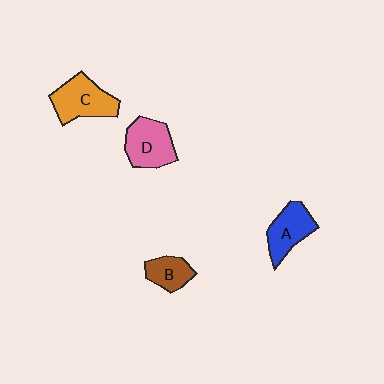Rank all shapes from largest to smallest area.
From largest to smallest: C (orange), D (pink), A (blue), B (brown).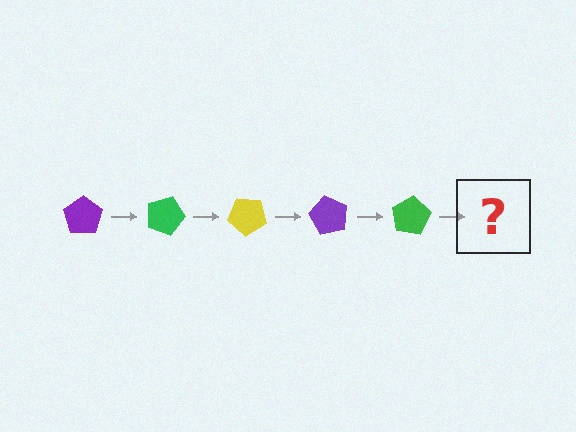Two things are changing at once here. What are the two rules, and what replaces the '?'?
The two rules are that it rotates 20 degrees each step and the color cycles through purple, green, and yellow. The '?' should be a yellow pentagon, rotated 100 degrees from the start.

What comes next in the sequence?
The next element should be a yellow pentagon, rotated 100 degrees from the start.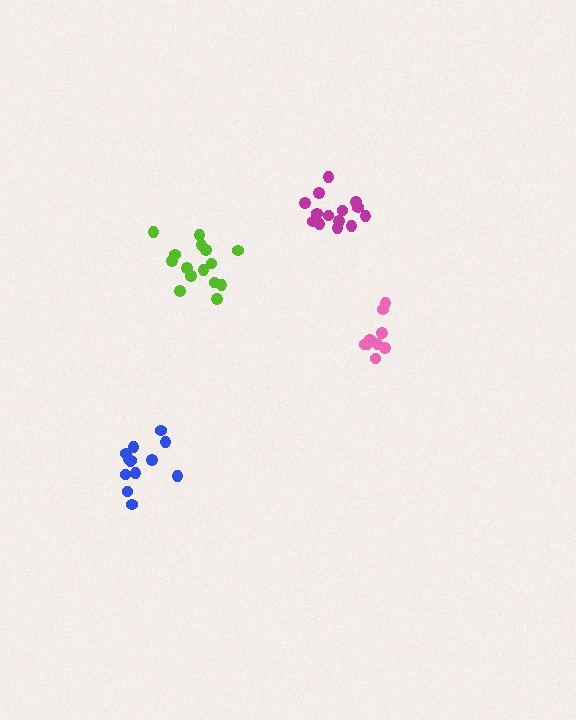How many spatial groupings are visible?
There are 4 spatial groupings.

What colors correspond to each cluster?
The clusters are colored: blue, pink, lime, magenta.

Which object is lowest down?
The blue cluster is bottommost.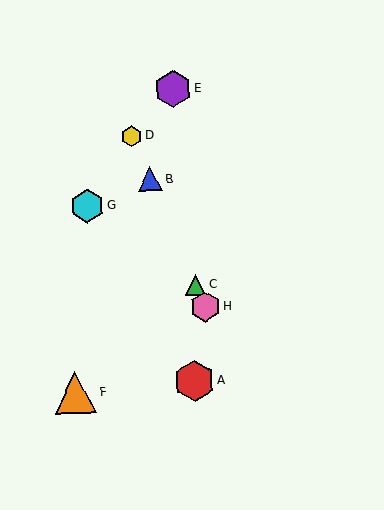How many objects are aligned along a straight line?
4 objects (B, C, D, H) are aligned along a straight line.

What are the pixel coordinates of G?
Object G is at (87, 206).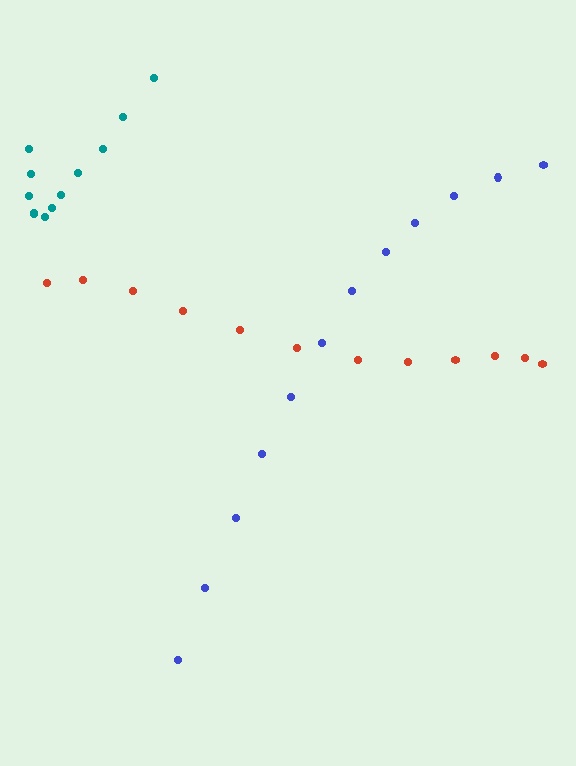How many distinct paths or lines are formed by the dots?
There are 3 distinct paths.